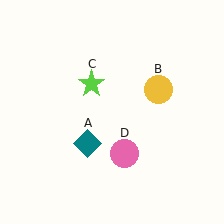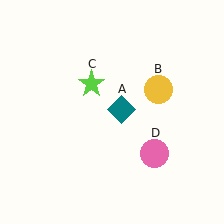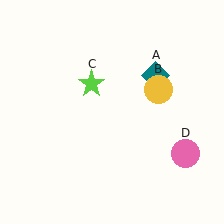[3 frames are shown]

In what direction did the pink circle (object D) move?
The pink circle (object D) moved right.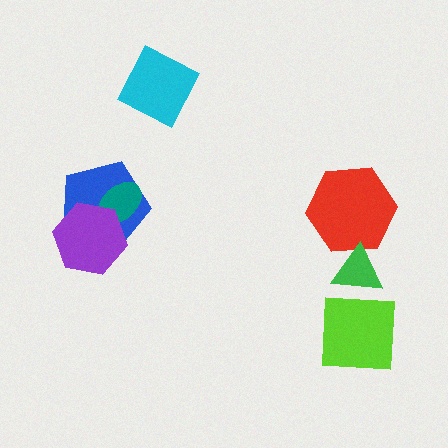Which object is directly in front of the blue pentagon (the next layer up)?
The teal ellipse is directly in front of the blue pentagon.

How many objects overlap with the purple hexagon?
2 objects overlap with the purple hexagon.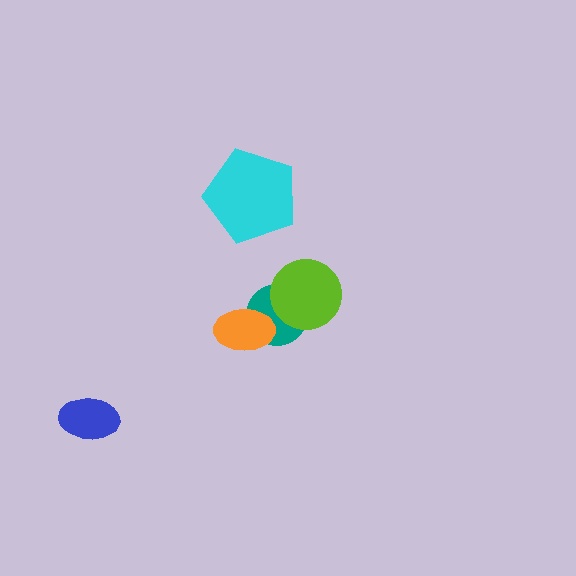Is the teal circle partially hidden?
Yes, it is partially covered by another shape.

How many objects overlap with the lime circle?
1 object overlaps with the lime circle.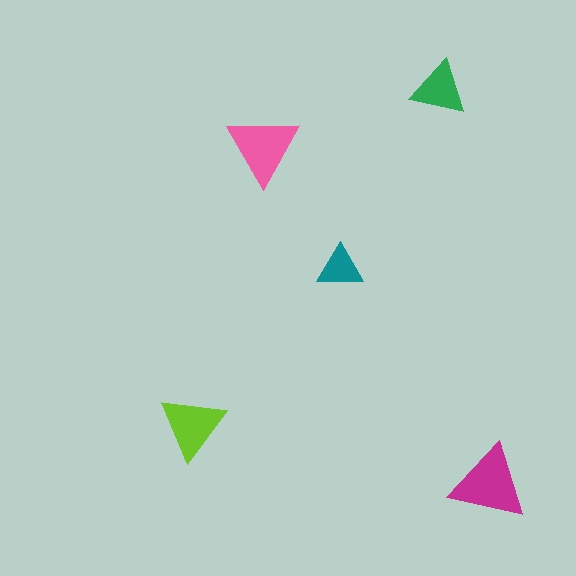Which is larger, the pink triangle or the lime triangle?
The pink one.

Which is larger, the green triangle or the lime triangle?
The lime one.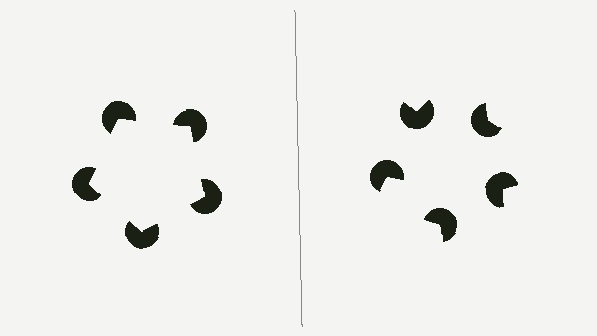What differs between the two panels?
The pac-man discs are positioned identically on both sides; only the wedge orientations differ. On the left they align to a pentagon; on the right they are misaligned.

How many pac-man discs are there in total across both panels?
10 — 5 on each side.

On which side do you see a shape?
An illusory pentagon appears on the left side. On the right side the wedge cuts are rotated, so no coherent shape forms.